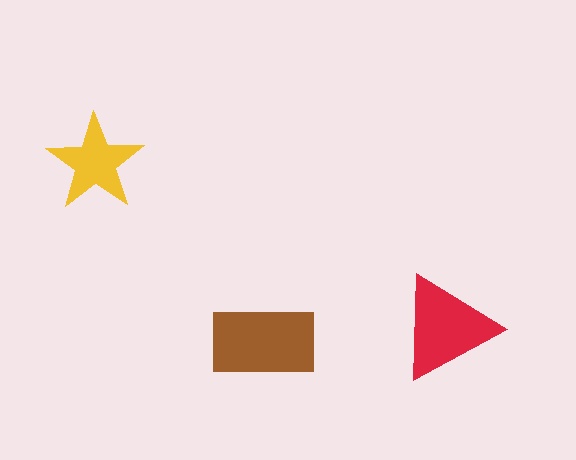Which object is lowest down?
The brown rectangle is bottommost.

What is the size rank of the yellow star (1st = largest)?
3rd.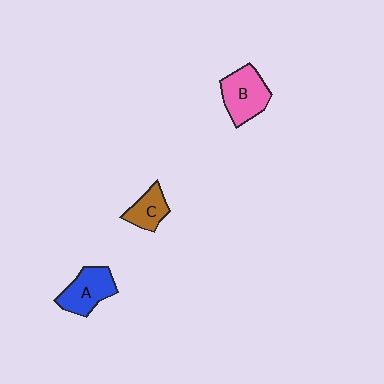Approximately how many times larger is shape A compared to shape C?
Approximately 1.5 times.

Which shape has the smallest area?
Shape C (brown).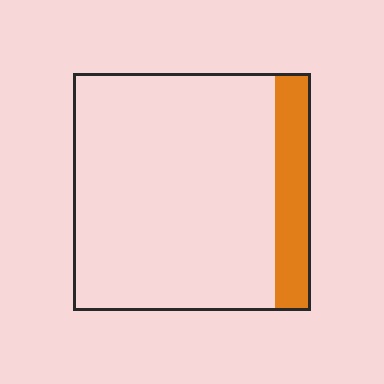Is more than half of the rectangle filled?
No.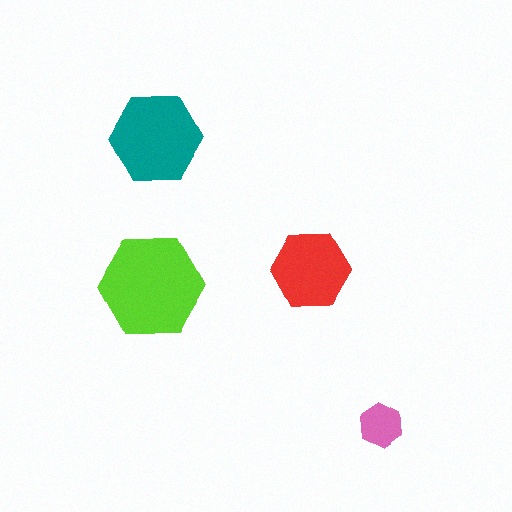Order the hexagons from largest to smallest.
the lime one, the teal one, the red one, the pink one.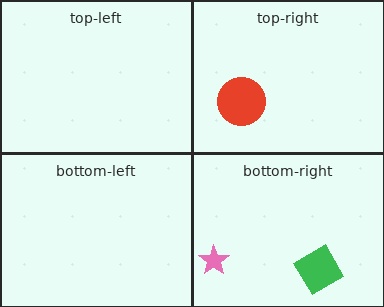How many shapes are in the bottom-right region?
2.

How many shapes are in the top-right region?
1.